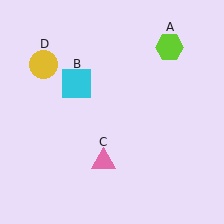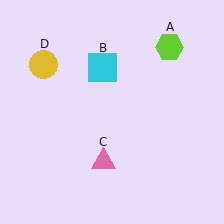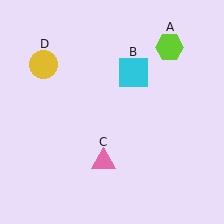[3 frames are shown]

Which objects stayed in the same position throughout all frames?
Lime hexagon (object A) and pink triangle (object C) and yellow circle (object D) remained stationary.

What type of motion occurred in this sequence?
The cyan square (object B) rotated clockwise around the center of the scene.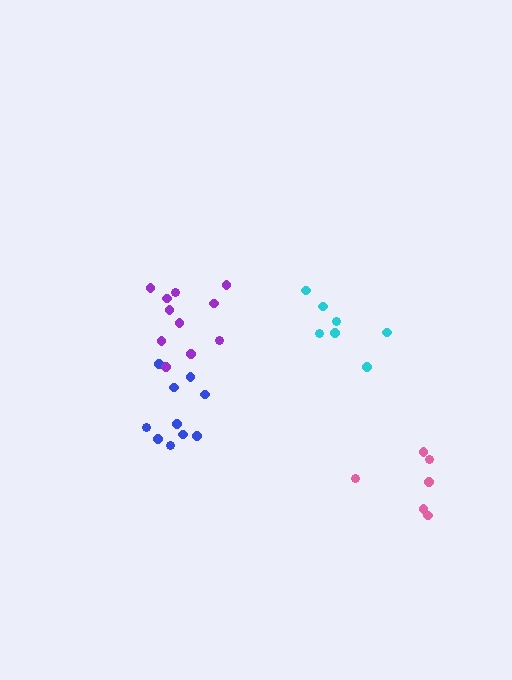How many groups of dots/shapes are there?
There are 4 groups.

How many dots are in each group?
Group 1: 6 dots, Group 2: 10 dots, Group 3: 7 dots, Group 4: 11 dots (34 total).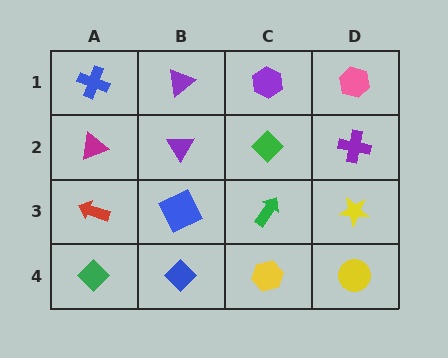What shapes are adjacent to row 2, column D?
A pink hexagon (row 1, column D), a yellow star (row 3, column D), a green diamond (row 2, column C).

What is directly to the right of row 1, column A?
A purple triangle.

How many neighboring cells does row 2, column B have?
4.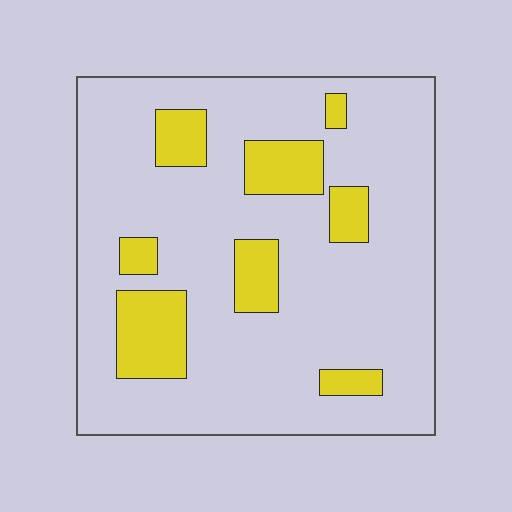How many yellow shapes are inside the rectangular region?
8.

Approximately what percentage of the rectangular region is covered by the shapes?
Approximately 20%.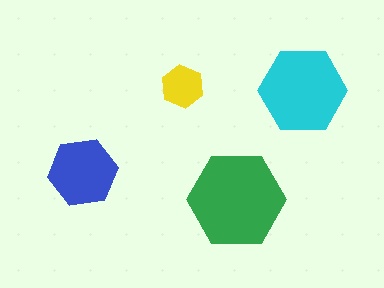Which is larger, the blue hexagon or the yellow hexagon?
The blue one.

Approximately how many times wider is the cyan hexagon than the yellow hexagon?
About 2 times wider.